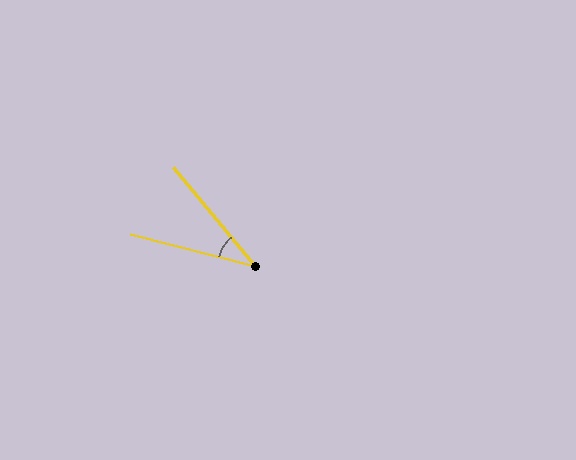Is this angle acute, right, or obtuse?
It is acute.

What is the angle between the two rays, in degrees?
Approximately 36 degrees.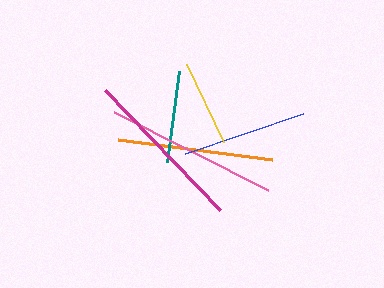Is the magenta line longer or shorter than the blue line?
The magenta line is longer than the blue line.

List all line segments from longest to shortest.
From longest to shortest: pink, magenta, orange, blue, teal, yellow.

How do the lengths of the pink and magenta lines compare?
The pink and magenta lines are approximately the same length.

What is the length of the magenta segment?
The magenta segment is approximately 166 pixels long.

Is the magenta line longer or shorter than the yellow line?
The magenta line is longer than the yellow line.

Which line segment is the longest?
The pink line is the longest at approximately 172 pixels.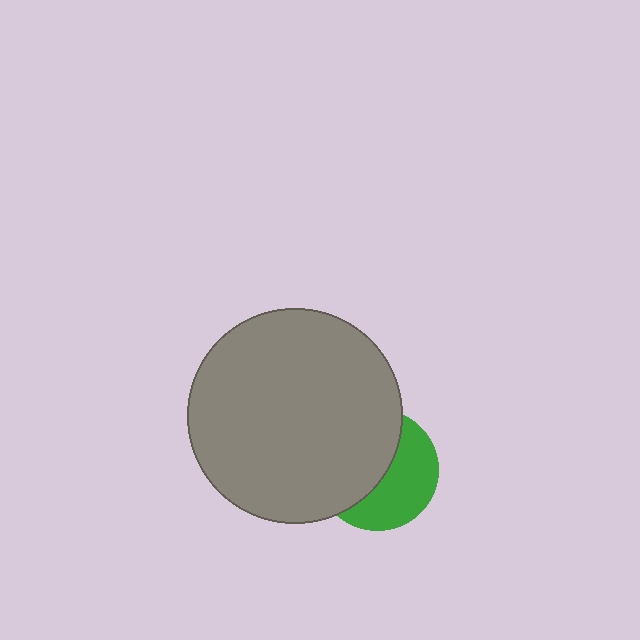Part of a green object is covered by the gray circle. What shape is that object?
It is a circle.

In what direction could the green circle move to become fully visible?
The green circle could move right. That would shift it out from behind the gray circle entirely.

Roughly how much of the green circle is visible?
About half of it is visible (roughly 47%).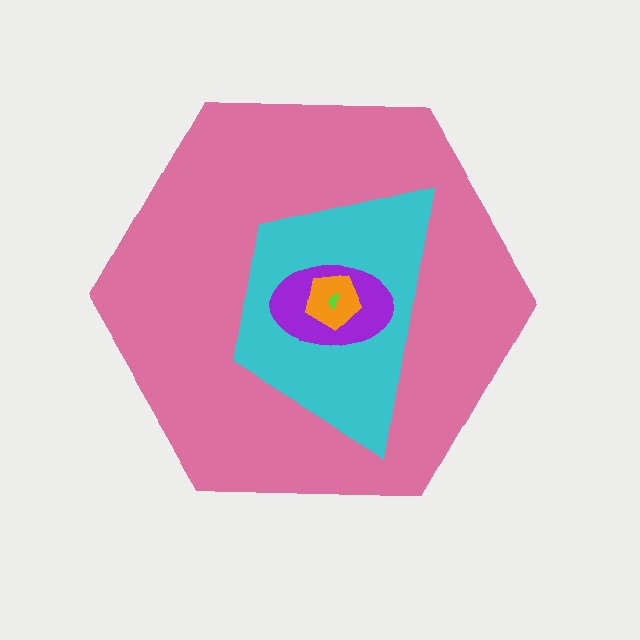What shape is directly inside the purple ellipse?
The orange pentagon.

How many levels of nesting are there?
5.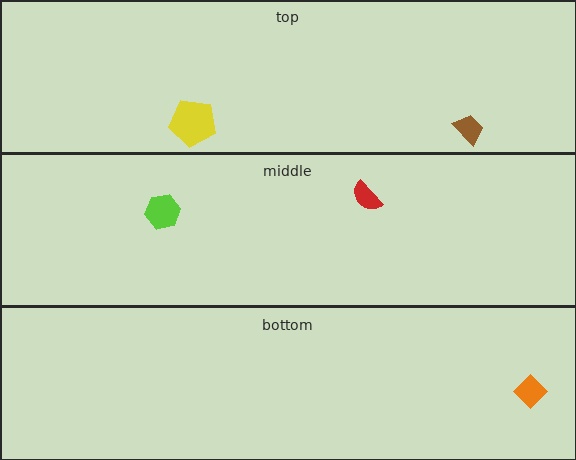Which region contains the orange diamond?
The bottom region.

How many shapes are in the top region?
2.